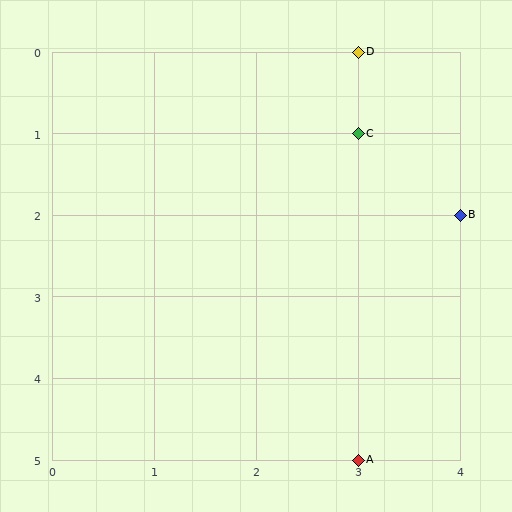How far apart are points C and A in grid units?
Points C and A are 4 rows apart.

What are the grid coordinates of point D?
Point D is at grid coordinates (3, 0).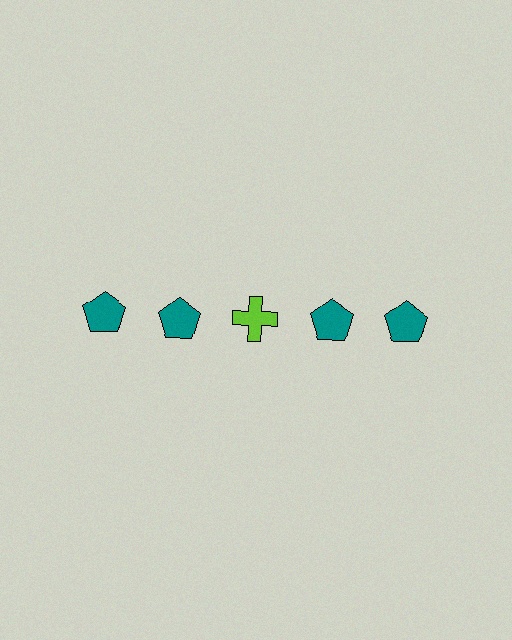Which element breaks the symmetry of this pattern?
The lime cross in the top row, center column breaks the symmetry. All other shapes are teal pentagons.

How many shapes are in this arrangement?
There are 5 shapes arranged in a grid pattern.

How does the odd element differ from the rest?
It differs in both color (lime instead of teal) and shape (cross instead of pentagon).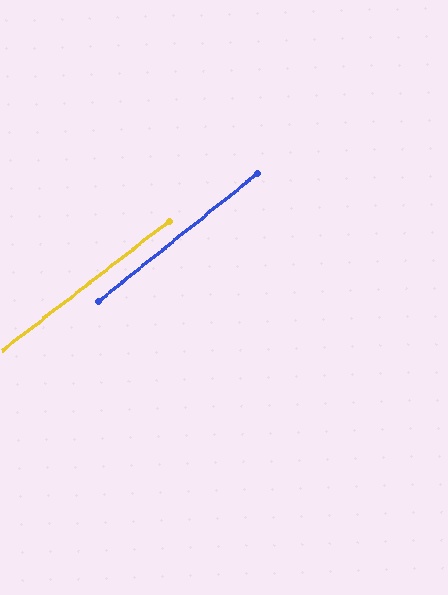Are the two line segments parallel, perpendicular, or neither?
Parallel — their directions differ by only 0.9°.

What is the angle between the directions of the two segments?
Approximately 1 degree.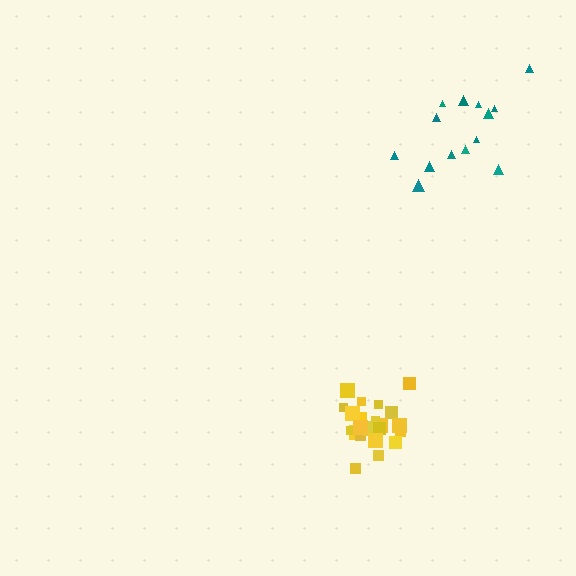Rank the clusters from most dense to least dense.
yellow, teal.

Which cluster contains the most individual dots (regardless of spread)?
Yellow (24).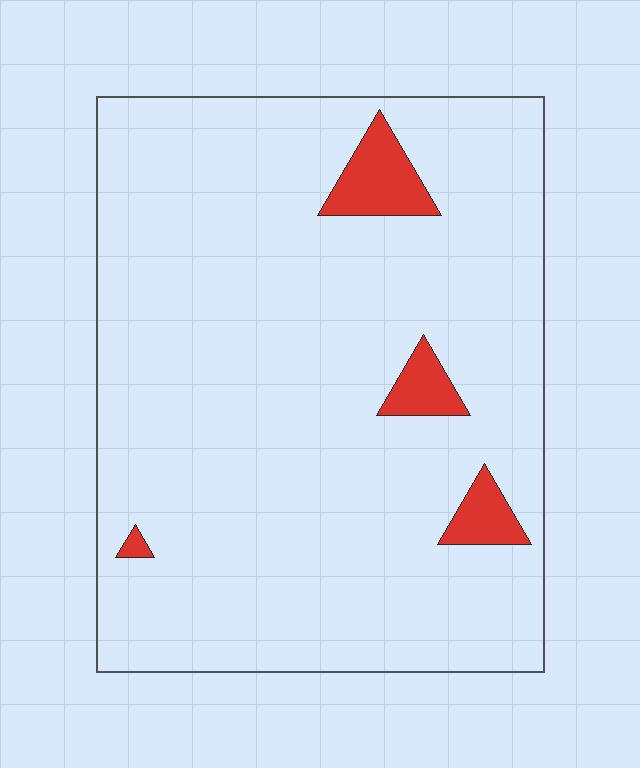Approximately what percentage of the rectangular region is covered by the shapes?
Approximately 5%.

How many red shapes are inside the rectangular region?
4.